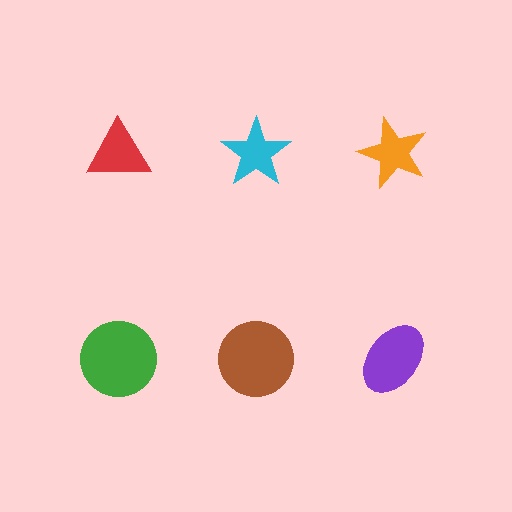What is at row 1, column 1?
A red triangle.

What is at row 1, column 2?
A cyan star.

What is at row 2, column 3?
A purple ellipse.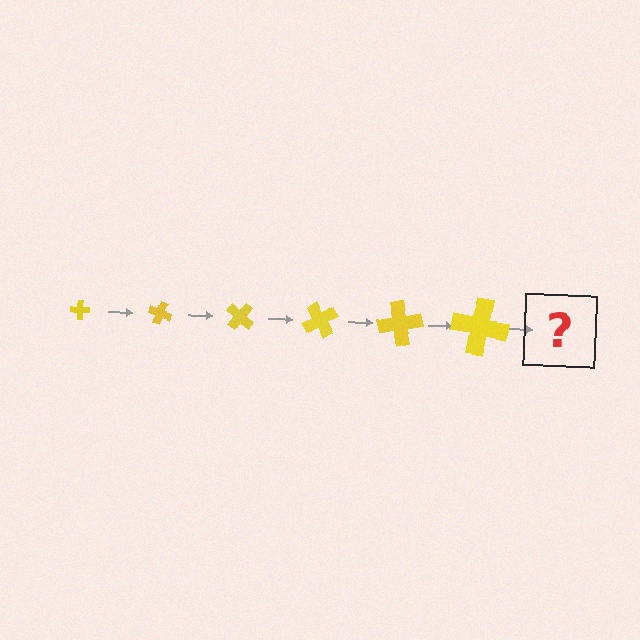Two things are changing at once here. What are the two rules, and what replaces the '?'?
The two rules are that the cross grows larger each step and it rotates 20 degrees each step. The '?' should be a cross, larger than the previous one and rotated 120 degrees from the start.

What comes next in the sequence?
The next element should be a cross, larger than the previous one and rotated 120 degrees from the start.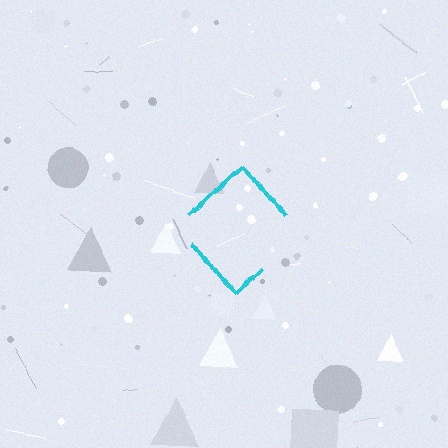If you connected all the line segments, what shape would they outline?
They would outline a diamond.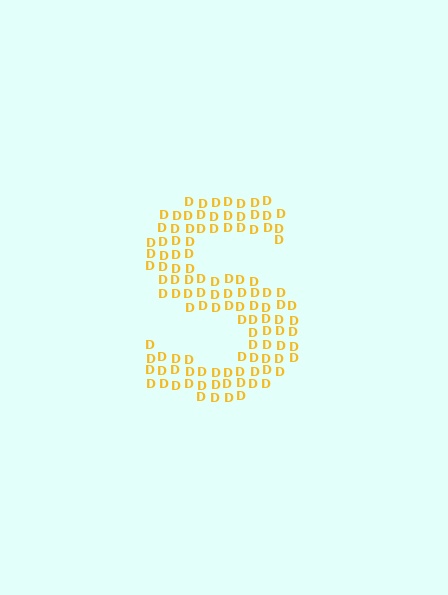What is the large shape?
The large shape is the letter S.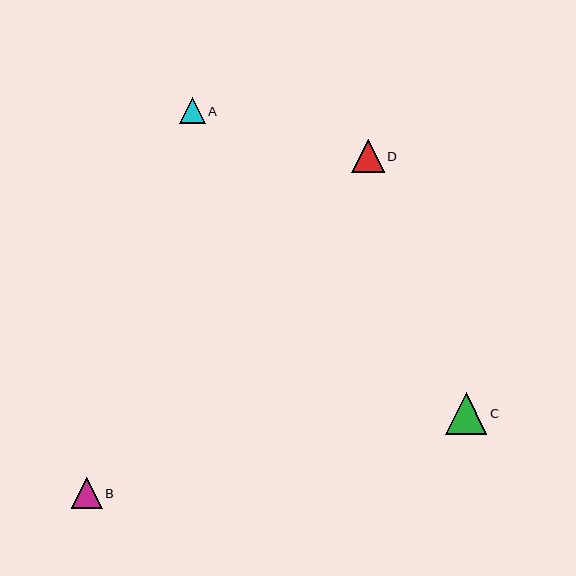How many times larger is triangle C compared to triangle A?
Triangle C is approximately 1.6 times the size of triangle A.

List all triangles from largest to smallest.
From largest to smallest: C, D, B, A.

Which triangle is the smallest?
Triangle A is the smallest with a size of approximately 25 pixels.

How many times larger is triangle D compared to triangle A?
Triangle D is approximately 1.3 times the size of triangle A.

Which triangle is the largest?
Triangle C is the largest with a size of approximately 42 pixels.